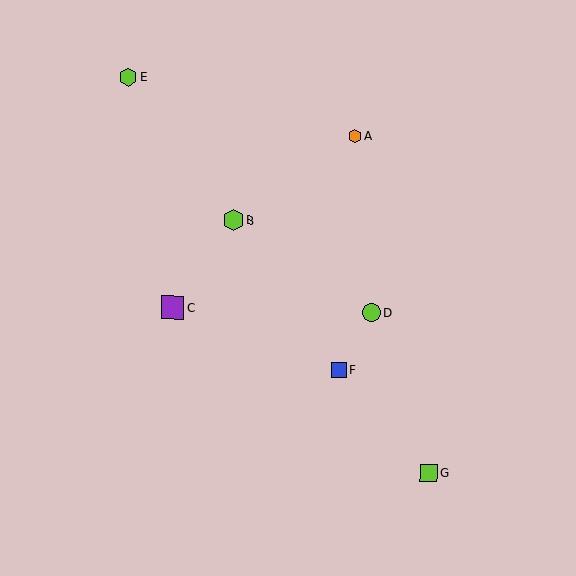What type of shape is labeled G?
Shape G is a lime square.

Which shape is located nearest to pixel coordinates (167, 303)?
The purple square (labeled C) at (172, 307) is nearest to that location.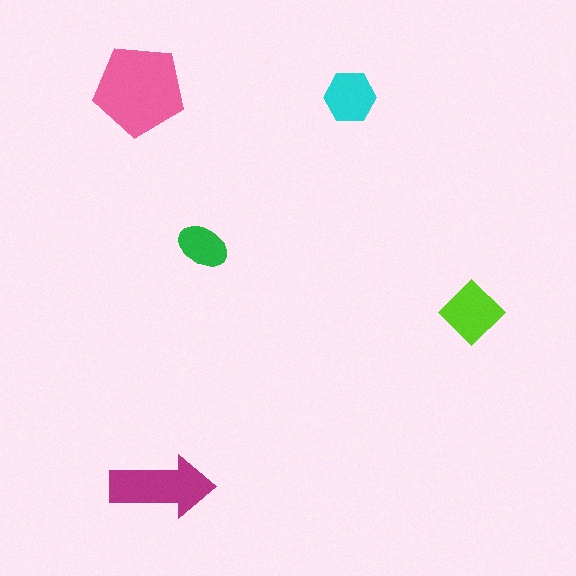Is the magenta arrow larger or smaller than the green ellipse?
Larger.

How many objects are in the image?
There are 5 objects in the image.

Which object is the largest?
The pink pentagon.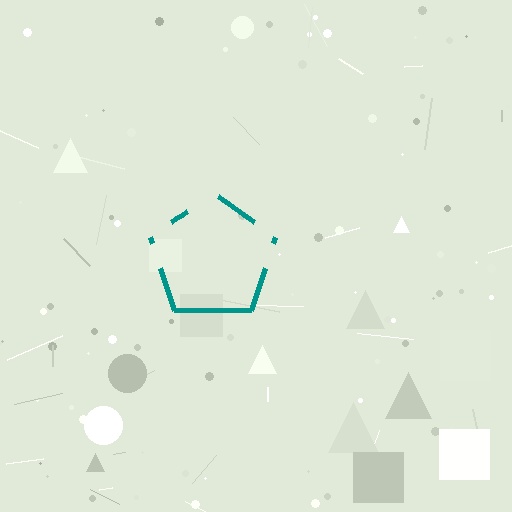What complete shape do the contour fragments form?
The contour fragments form a pentagon.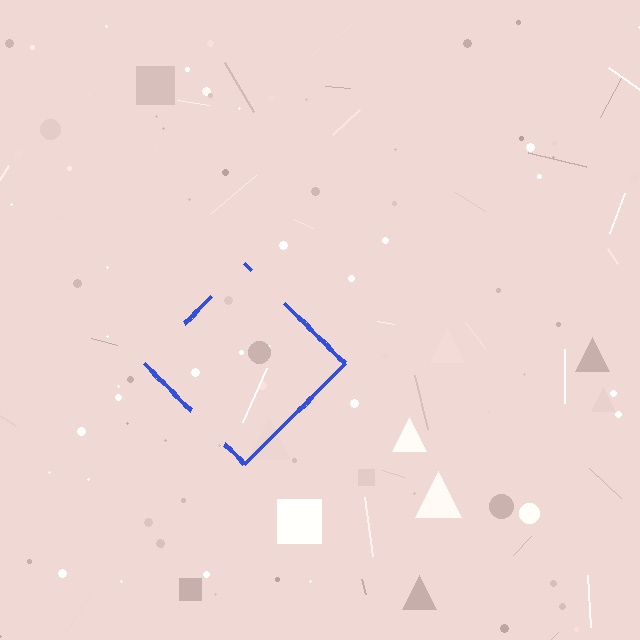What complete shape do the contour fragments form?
The contour fragments form a diamond.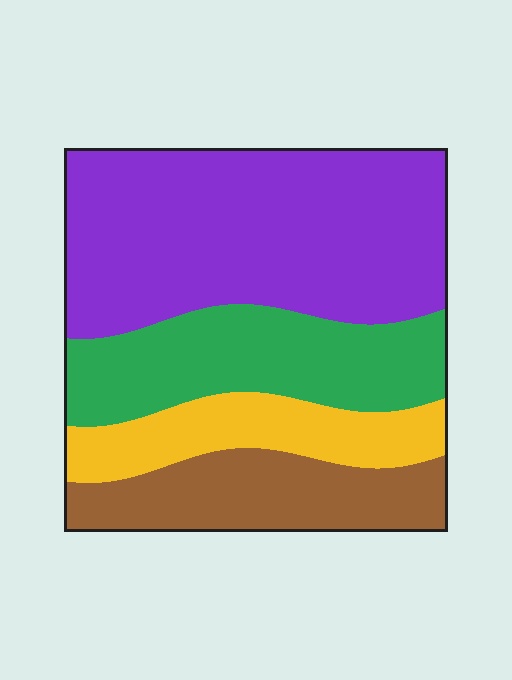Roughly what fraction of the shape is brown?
Brown takes up about one sixth (1/6) of the shape.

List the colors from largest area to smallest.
From largest to smallest: purple, green, brown, yellow.